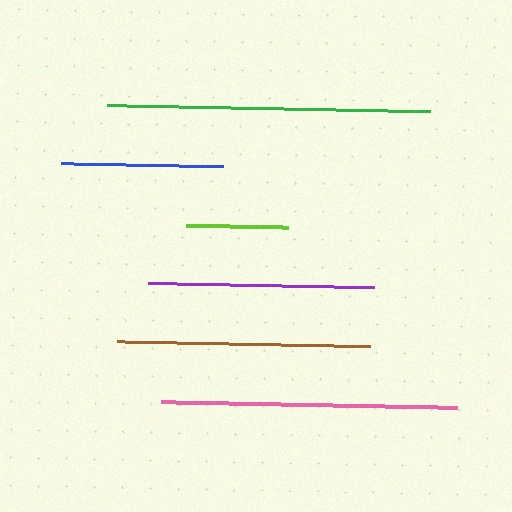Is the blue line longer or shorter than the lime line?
The blue line is longer than the lime line.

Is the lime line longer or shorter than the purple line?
The purple line is longer than the lime line.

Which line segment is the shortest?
The lime line is the shortest at approximately 102 pixels.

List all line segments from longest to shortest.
From longest to shortest: green, pink, brown, purple, blue, lime.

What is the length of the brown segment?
The brown segment is approximately 253 pixels long.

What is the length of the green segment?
The green segment is approximately 323 pixels long.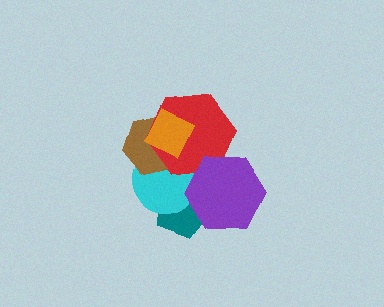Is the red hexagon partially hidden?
Yes, it is partially covered by another shape.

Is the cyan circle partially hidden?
Yes, it is partially covered by another shape.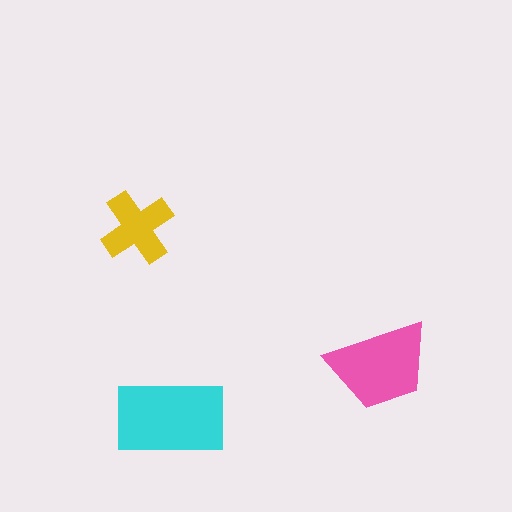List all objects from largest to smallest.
The cyan rectangle, the pink trapezoid, the yellow cross.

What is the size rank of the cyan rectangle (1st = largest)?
1st.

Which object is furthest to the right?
The pink trapezoid is rightmost.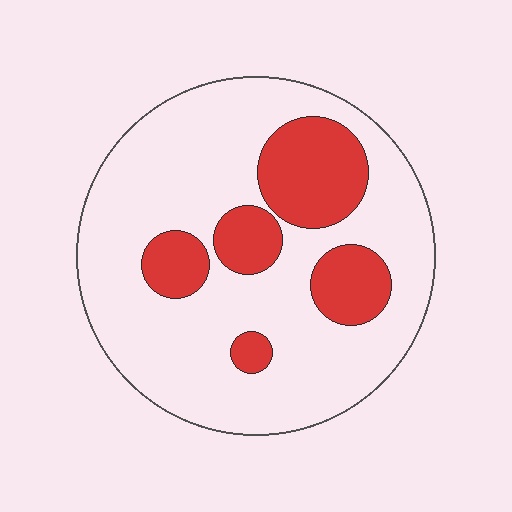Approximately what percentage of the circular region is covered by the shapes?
Approximately 25%.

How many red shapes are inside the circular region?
5.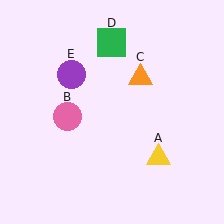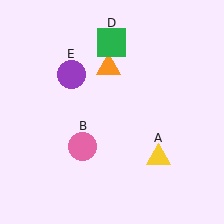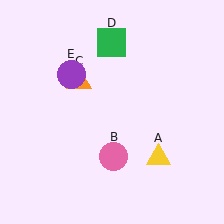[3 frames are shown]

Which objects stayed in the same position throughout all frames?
Yellow triangle (object A) and green square (object D) and purple circle (object E) remained stationary.